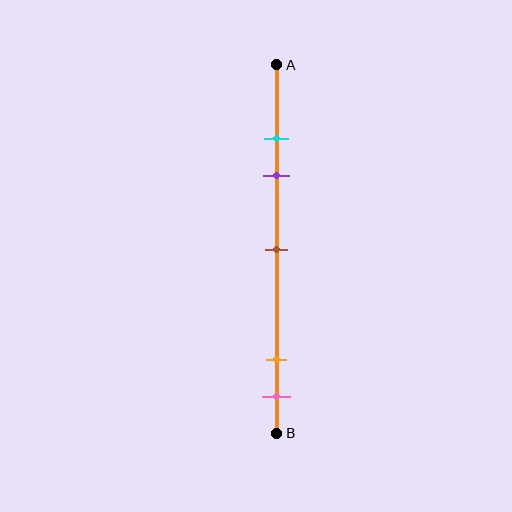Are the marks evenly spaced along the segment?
No, the marks are not evenly spaced.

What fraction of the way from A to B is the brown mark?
The brown mark is approximately 50% (0.5) of the way from A to B.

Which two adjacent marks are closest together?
The cyan and purple marks are the closest adjacent pair.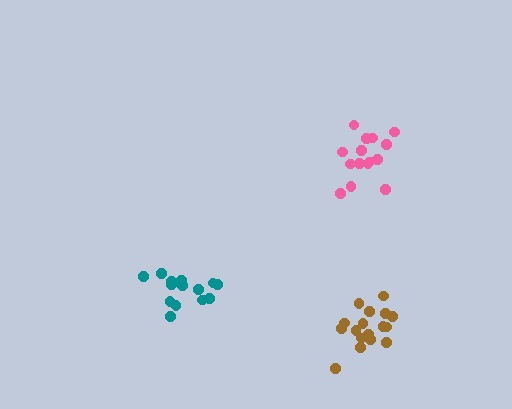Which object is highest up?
The pink cluster is topmost.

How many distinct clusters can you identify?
There are 3 distinct clusters.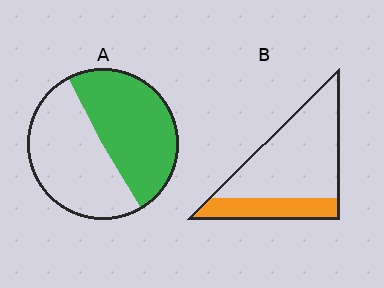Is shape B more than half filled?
No.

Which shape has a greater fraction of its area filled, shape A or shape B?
Shape A.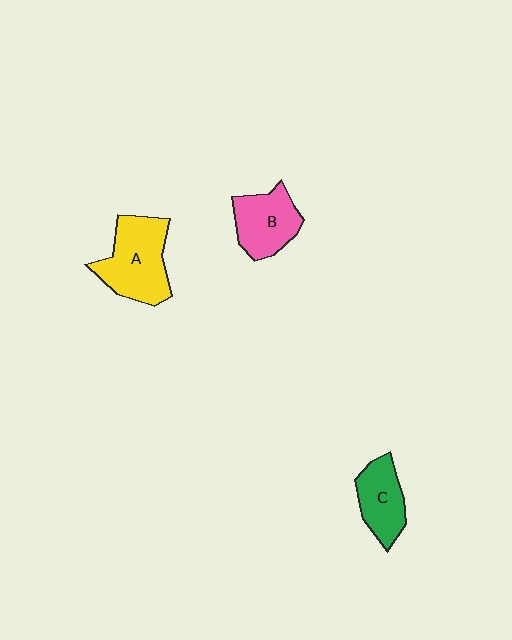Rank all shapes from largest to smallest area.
From largest to smallest: A (yellow), B (pink), C (green).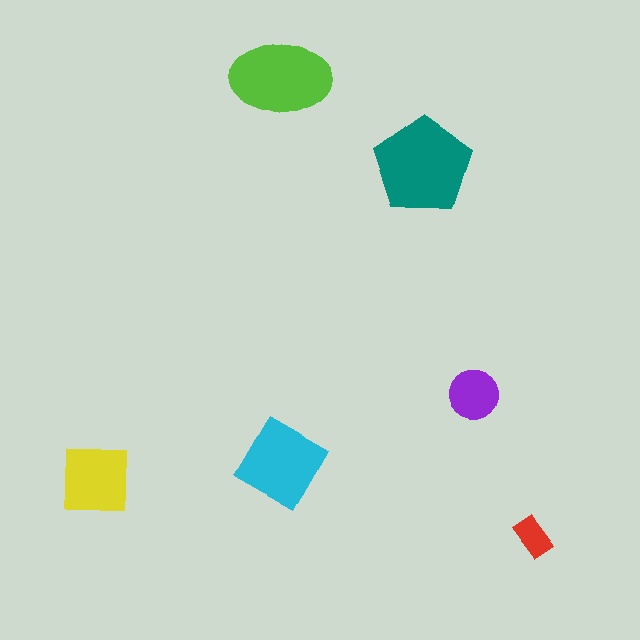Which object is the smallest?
The red rectangle.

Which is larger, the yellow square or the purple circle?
The yellow square.